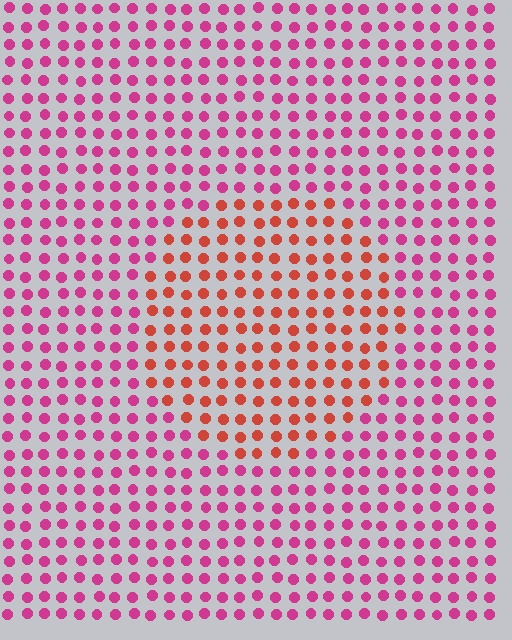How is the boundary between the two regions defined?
The boundary is defined purely by a slight shift in hue (about 40 degrees). Spacing, size, and orientation are identical on both sides.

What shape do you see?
I see a circle.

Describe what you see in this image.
The image is filled with small magenta elements in a uniform arrangement. A circle-shaped region is visible where the elements are tinted to a slightly different hue, forming a subtle color boundary.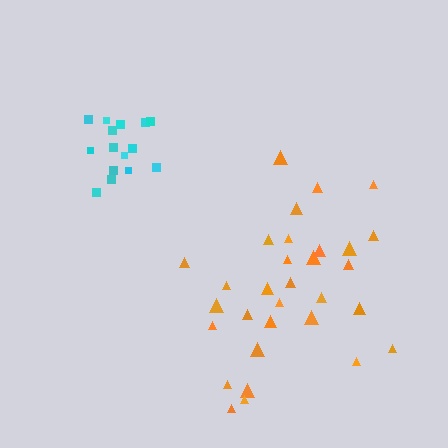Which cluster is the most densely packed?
Cyan.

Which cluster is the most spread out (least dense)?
Orange.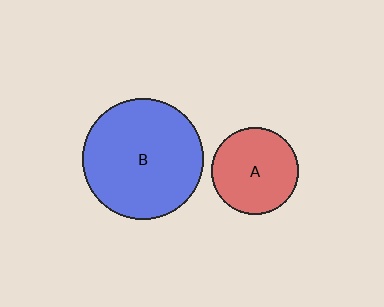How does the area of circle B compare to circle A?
Approximately 1.9 times.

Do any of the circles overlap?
No, none of the circles overlap.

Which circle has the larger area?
Circle B (blue).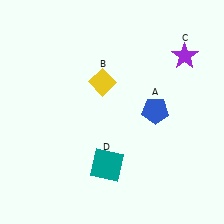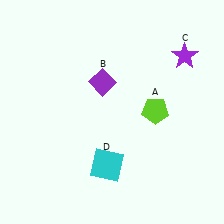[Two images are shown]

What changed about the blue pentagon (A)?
In Image 1, A is blue. In Image 2, it changed to lime.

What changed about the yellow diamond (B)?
In Image 1, B is yellow. In Image 2, it changed to purple.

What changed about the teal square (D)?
In Image 1, D is teal. In Image 2, it changed to cyan.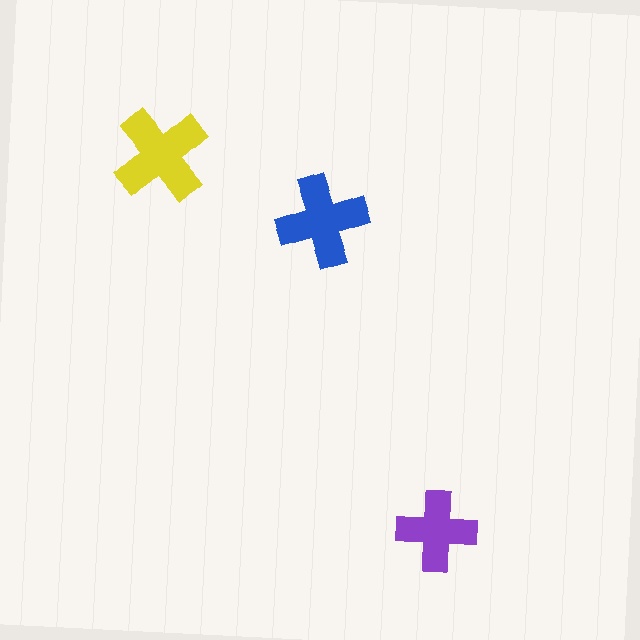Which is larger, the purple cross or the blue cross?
The blue one.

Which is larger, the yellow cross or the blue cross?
The yellow one.